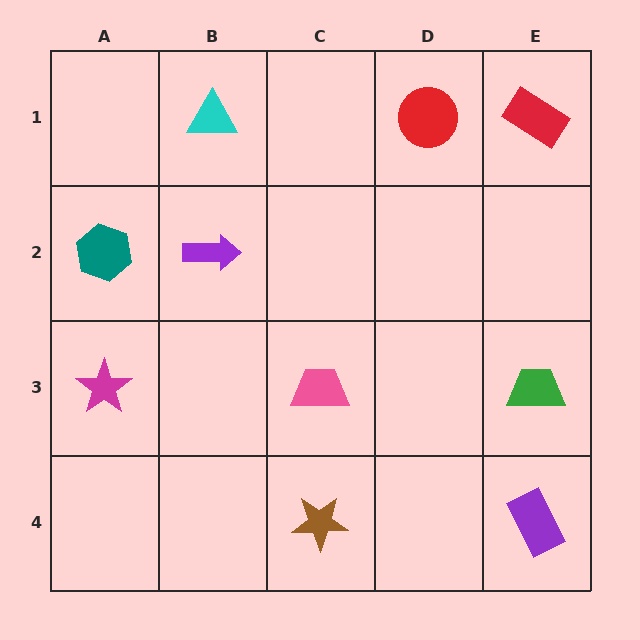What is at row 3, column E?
A green trapezoid.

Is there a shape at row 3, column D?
No, that cell is empty.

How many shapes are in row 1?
3 shapes.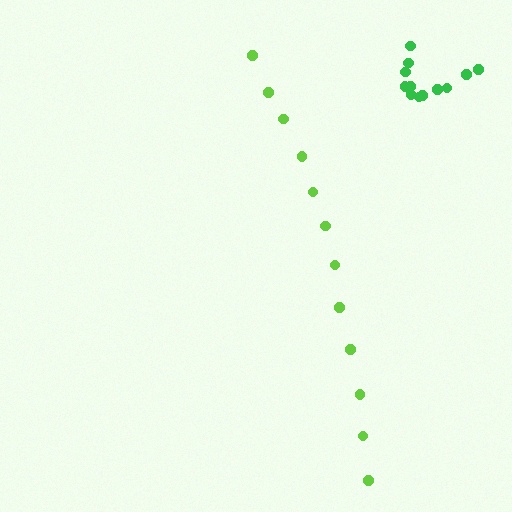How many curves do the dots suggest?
There are 2 distinct paths.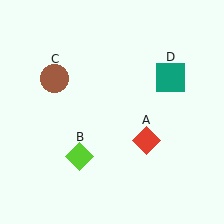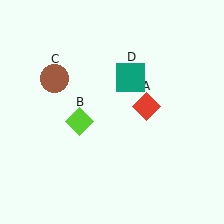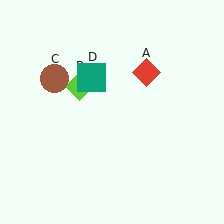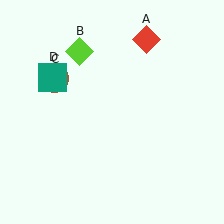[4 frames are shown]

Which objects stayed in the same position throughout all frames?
Brown circle (object C) remained stationary.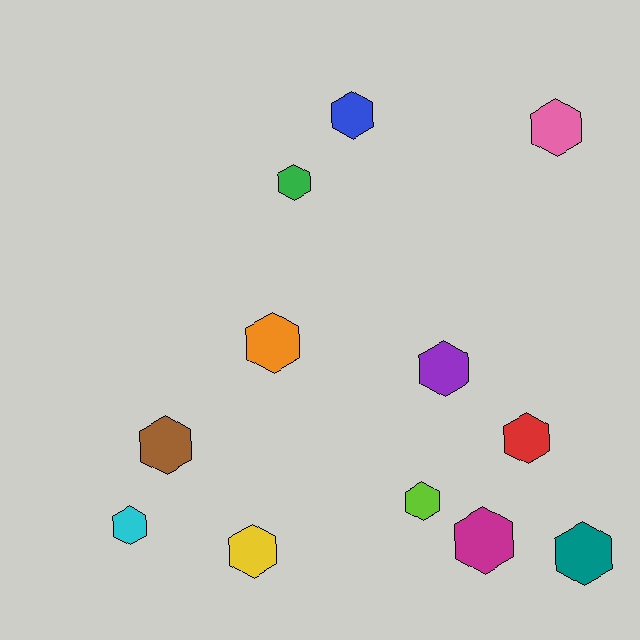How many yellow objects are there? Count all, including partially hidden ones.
There is 1 yellow object.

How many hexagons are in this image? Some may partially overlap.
There are 12 hexagons.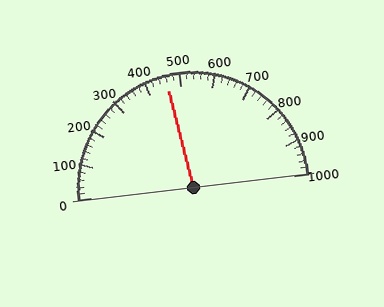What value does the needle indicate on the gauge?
The needle indicates approximately 460.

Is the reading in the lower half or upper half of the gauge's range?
The reading is in the lower half of the range (0 to 1000).